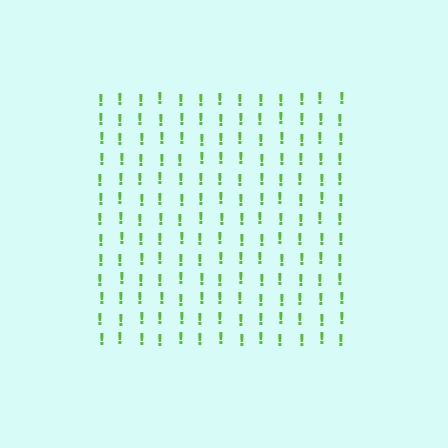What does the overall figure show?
The overall figure shows a square.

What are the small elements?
The small elements are exclamation marks.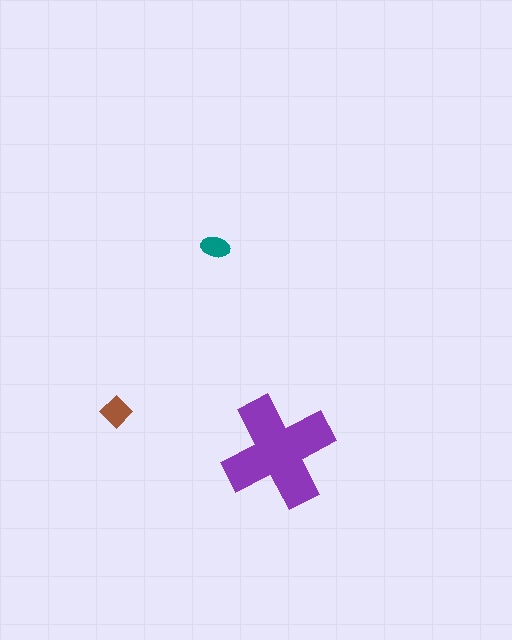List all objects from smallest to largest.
The teal ellipse, the brown diamond, the purple cross.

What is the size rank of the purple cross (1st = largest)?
1st.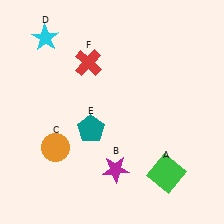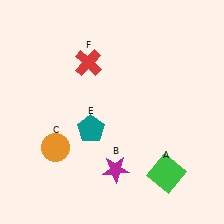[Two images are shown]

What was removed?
The cyan star (D) was removed in Image 2.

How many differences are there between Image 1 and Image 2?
There is 1 difference between the two images.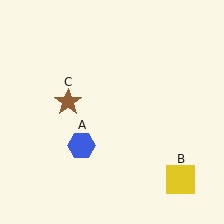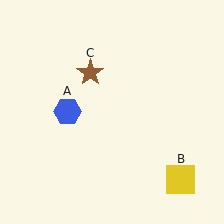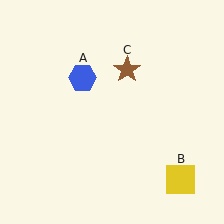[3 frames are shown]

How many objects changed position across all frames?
2 objects changed position: blue hexagon (object A), brown star (object C).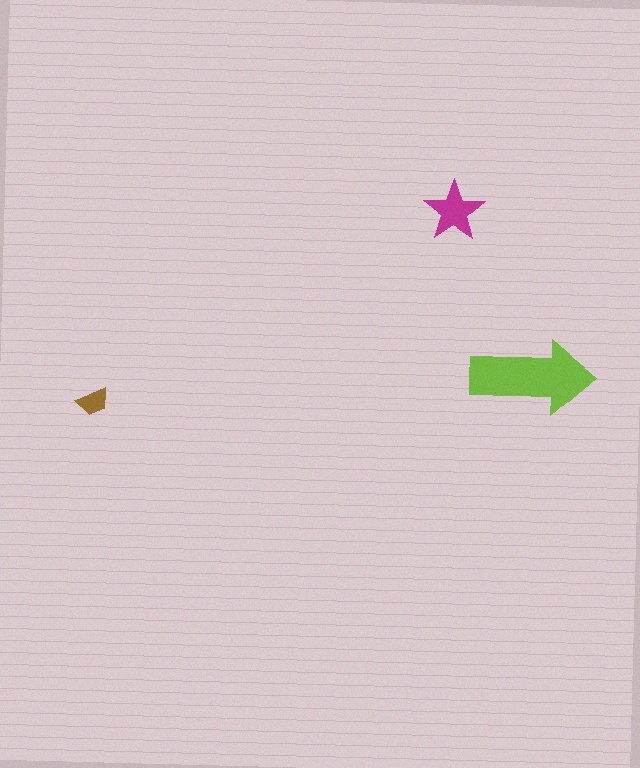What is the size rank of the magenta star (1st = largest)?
2nd.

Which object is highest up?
The magenta star is topmost.